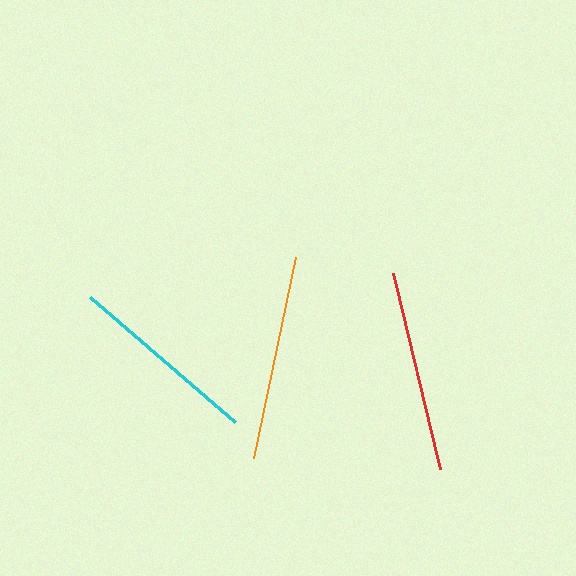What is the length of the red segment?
The red segment is approximately 202 pixels long.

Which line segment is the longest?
The orange line is the longest at approximately 206 pixels.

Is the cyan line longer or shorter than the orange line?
The orange line is longer than the cyan line.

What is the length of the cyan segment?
The cyan segment is approximately 191 pixels long.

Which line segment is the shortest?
The cyan line is the shortest at approximately 191 pixels.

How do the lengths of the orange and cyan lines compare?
The orange and cyan lines are approximately the same length.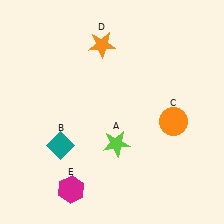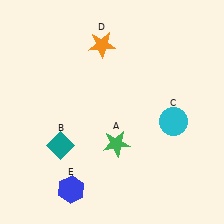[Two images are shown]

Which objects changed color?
A changed from lime to green. C changed from orange to cyan. E changed from magenta to blue.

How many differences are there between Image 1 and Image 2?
There are 3 differences between the two images.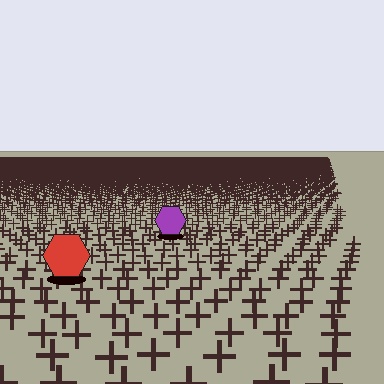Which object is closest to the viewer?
The red hexagon is closest. The texture marks near it are larger and more spread out.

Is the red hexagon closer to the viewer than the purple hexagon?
Yes. The red hexagon is closer — you can tell from the texture gradient: the ground texture is coarser near it.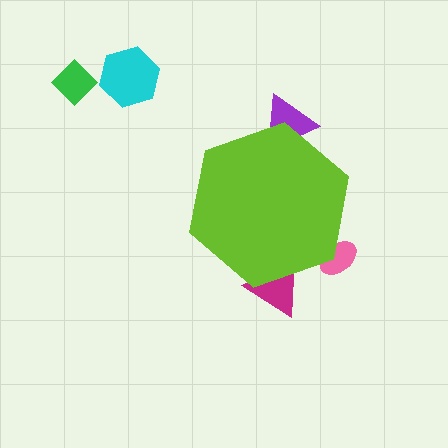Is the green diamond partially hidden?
No, the green diamond is fully visible.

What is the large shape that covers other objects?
A lime hexagon.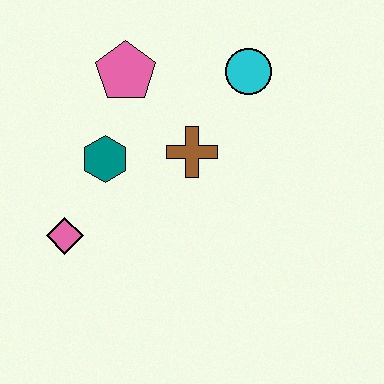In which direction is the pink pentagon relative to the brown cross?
The pink pentagon is above the brown cross.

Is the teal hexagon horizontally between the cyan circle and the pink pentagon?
No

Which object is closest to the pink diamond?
The teal hexagon is closest to the pink diamond.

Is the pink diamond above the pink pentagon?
No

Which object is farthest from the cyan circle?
The pink diamond is farthest from the cyan circle.